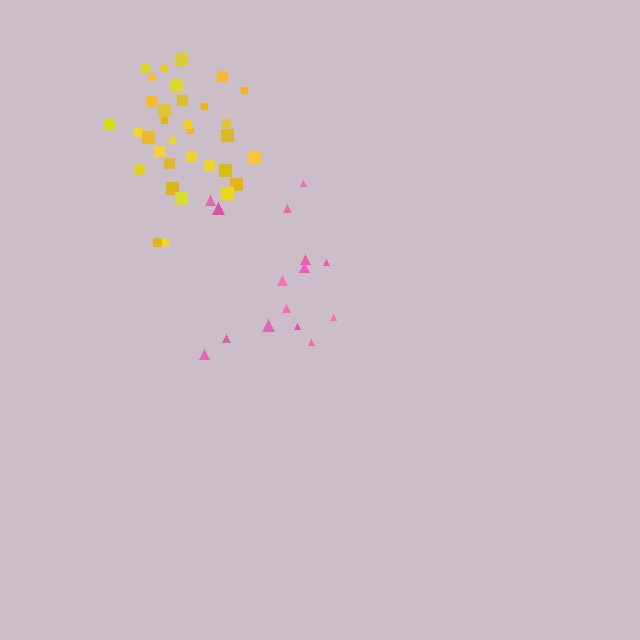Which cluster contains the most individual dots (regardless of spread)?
Yellow (33).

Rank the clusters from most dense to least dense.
yellow, pink.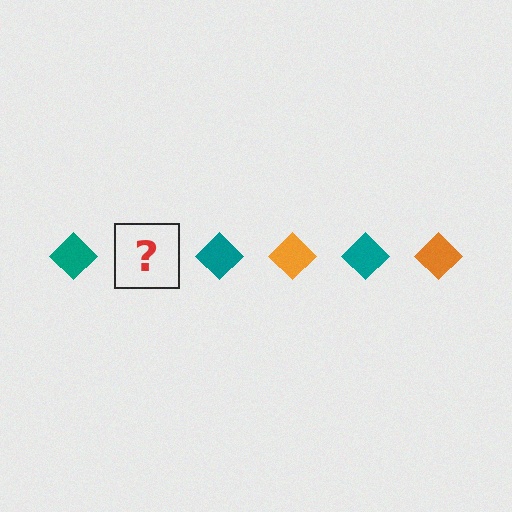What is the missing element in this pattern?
The missing element is an orange diamond.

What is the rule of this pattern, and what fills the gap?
The rule is that the pattern cycles through teal, orange diamonds. The gap should be filled with an orange diamond.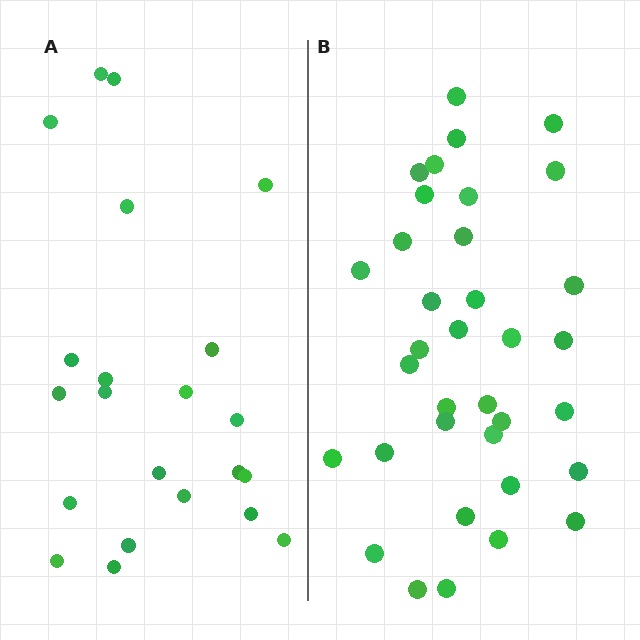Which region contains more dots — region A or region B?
Region B (the right region) has more dots.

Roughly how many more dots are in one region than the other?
Region B has approximately 15 more dots than region A.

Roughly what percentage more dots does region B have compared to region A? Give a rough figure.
About 60% more.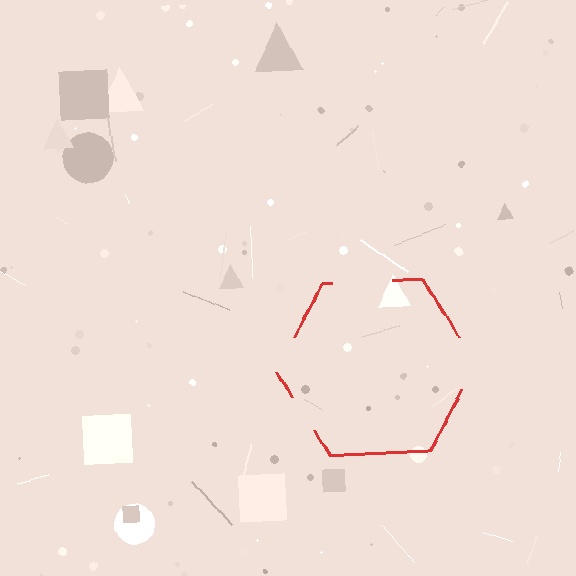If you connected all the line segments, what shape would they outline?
They would outline a hexagon.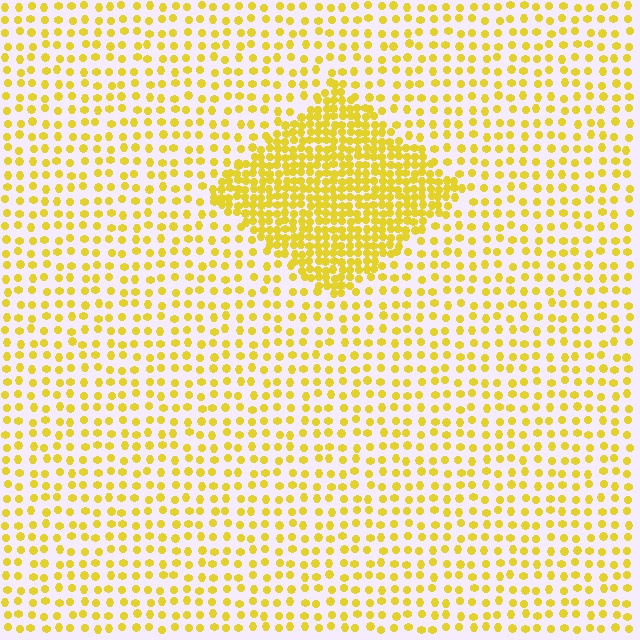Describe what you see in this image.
The image contains small yellow elements arranged at two different densities. A diamond-shaped region is visible where the elements are more densely packed than the surrounding area.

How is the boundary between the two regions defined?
The boundary is defined by a change in element density (approximately 2.6x ratio). All elements are the same color, size, and shape.